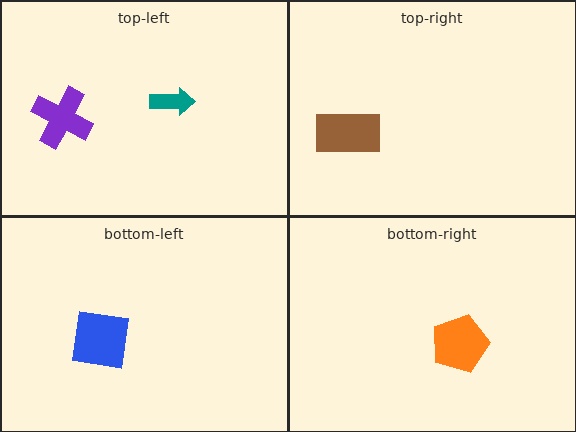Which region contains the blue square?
The bottom-left region.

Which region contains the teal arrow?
The top-left region.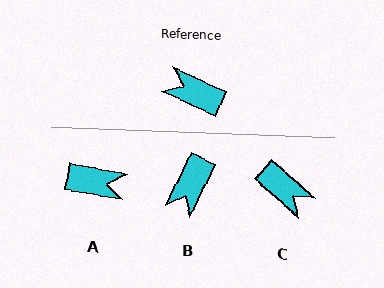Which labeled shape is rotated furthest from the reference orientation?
A, about 166 degrees away.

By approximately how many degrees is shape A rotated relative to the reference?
Approximately 166 degrees clockwise.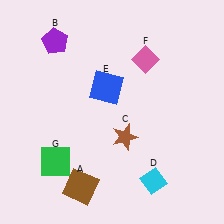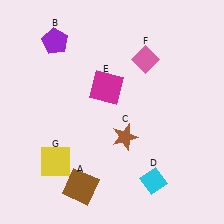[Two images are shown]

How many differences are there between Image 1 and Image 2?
There are 2 differences between the two images.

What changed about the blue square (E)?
In Image 1, E is blue. In Image 2, it changed to magenta.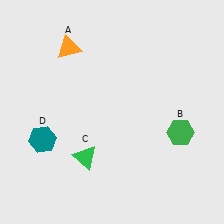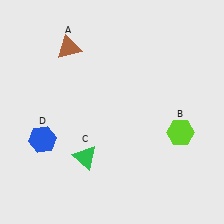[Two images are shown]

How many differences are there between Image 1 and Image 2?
There are 3 differences between the two images.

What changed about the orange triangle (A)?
In Image 1, A is orange. In Image 2, it changed to brown.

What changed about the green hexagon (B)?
In Image 1, B is green. In Image 2, it changed to lime.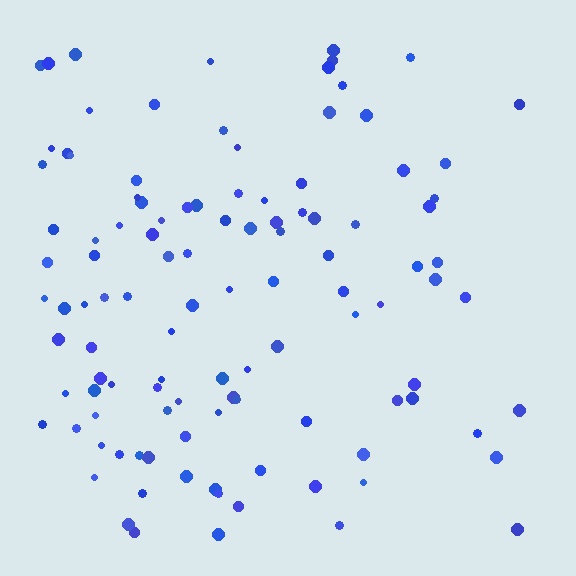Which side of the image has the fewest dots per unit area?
The right.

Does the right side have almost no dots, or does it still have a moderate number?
Still a moderate number, just noticeably fewer than the left.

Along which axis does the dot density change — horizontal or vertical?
Horizontal.